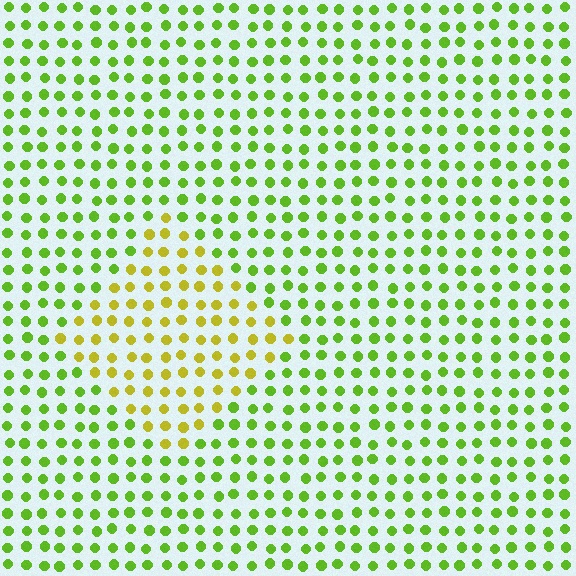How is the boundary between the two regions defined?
The boundary is defined purely by a slight shift in hue (about 38 degrees). Spacing, size, and orientation are identical on both sides.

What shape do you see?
I see a diamond.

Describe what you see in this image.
The image is filled with small lime elements in a uniform arrangement. A diamond-shaped region is visible where the elements are tinted to a slightly different hue, forming a subtle color boundary.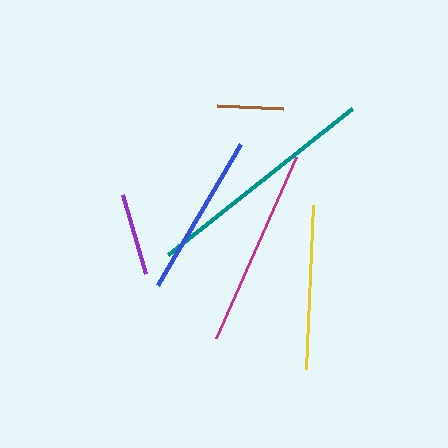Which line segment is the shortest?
The brown line is the shortest at approximately 66 pixels.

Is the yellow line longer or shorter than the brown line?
The yellow line is longer than the brown line.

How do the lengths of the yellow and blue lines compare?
The yellow and blue lines are approximately the same length.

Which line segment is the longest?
The teal line is the longest at approximately 235 pixels.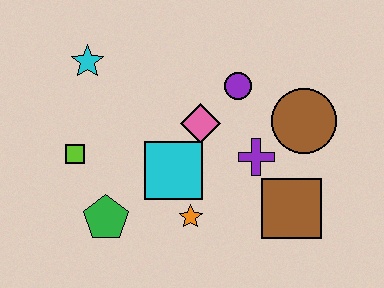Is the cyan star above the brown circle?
Yes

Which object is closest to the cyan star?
The lime square is closest to the cyan star.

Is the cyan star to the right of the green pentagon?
No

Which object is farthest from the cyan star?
The brown square is farthest from the cyan star.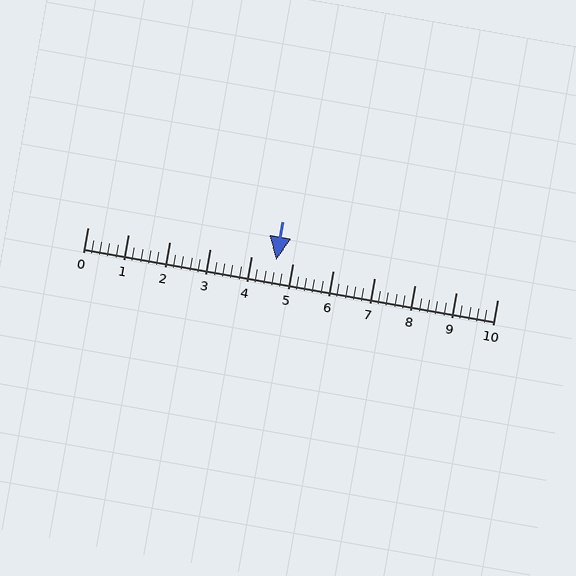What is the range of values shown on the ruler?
The ruler shows values from 0 to 10.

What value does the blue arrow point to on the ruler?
The blue arrow points to approximately 4.6.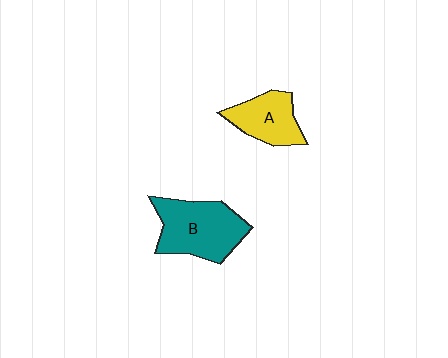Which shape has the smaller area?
Shape A (yellow).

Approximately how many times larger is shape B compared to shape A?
Approximately 1.5 times.